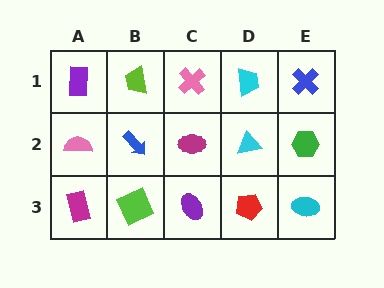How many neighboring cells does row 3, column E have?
2.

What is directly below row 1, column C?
A magenta ellipse.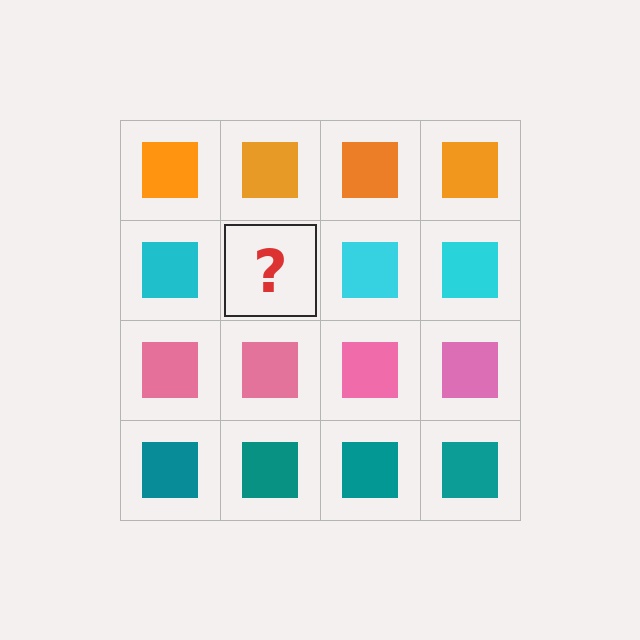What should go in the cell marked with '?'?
The missing cell should contain a cyan square.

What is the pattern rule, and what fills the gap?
The rule is that each row has a consistent color. The gap should be filled with a cyan square.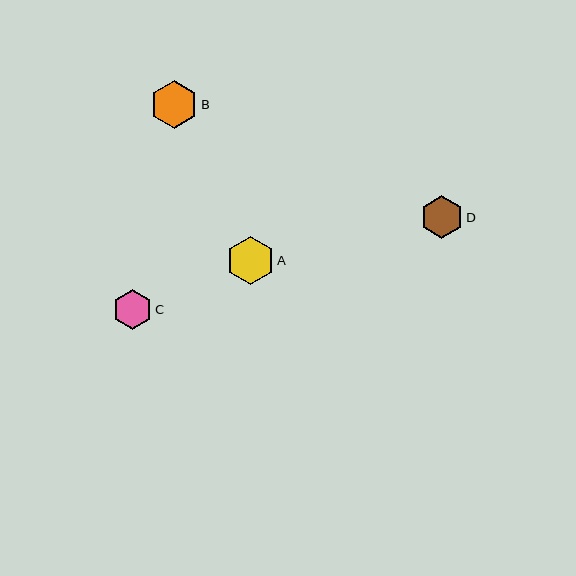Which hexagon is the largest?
Hexagon A is the largest with a size of approximately 48 pixels.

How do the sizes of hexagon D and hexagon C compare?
Hexagon D and hexagon C are approximately the same size.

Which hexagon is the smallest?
Hexagon C is the smallest with a size of approximately 39 pixels.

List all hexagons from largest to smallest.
From largest to smallest: A, B, D, C.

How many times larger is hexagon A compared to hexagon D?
Hexagon A is approximately 1.1 times the size of hexagon D.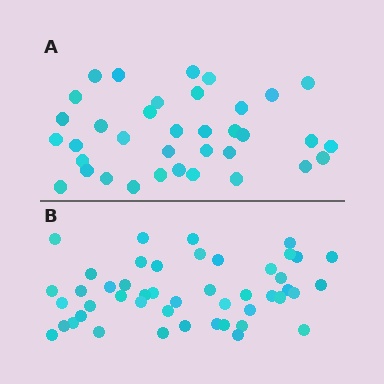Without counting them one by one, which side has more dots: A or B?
Region B (the bottom region) has more dots.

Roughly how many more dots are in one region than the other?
Region B has roughly 12 or so more dots than region A.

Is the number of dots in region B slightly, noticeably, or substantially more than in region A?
Region B has noticeably more, but not dramatically so. The ratio is roughly 1.3 to 1.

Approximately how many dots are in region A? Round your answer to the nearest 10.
About 40 dots. (The exact count is 36, which rounds to 40.)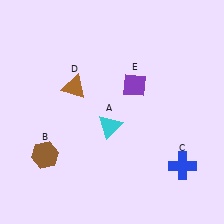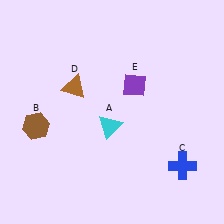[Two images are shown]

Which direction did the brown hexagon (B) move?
The brown hexagon (B) moved up.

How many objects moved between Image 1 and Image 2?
1 object moved between the two images.